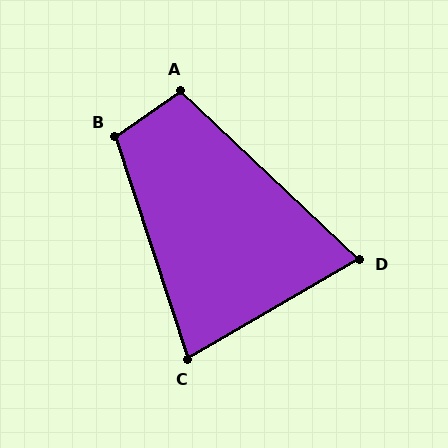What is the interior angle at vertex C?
Approximately 78 degrees (acute).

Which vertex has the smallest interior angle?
D, at approximately 74 degrees.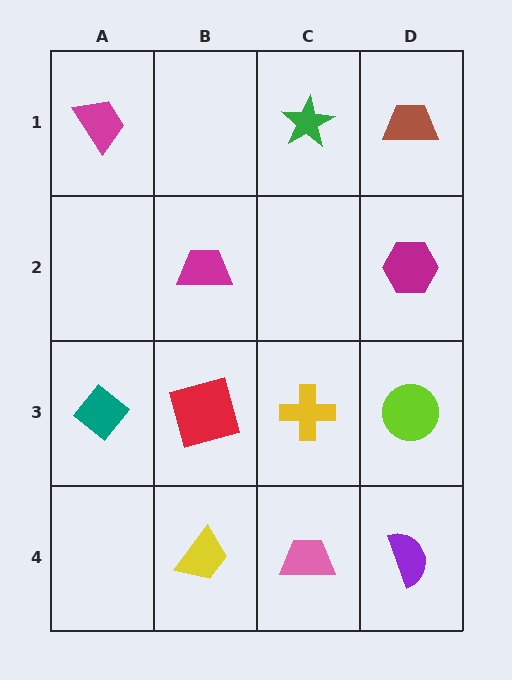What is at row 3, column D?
A lime circle.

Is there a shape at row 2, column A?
No, that cell is empty.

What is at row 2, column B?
A magenta trapezoid.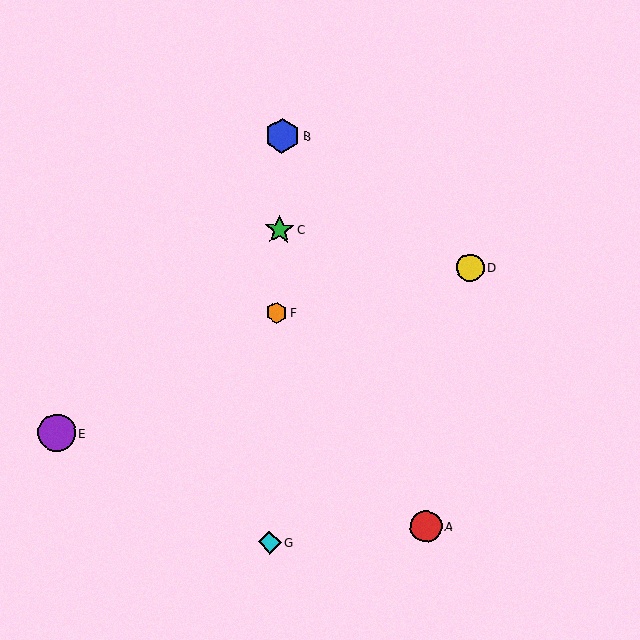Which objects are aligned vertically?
Objects B, C, F, G are aligned vertically.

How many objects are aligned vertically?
4 objects (B, C, F, G) are aligned vertically.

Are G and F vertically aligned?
Yes, both are at x≈270.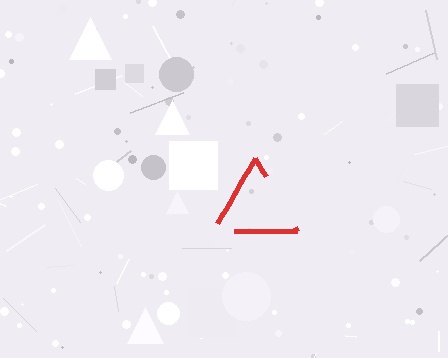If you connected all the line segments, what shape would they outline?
They would outline a triangle.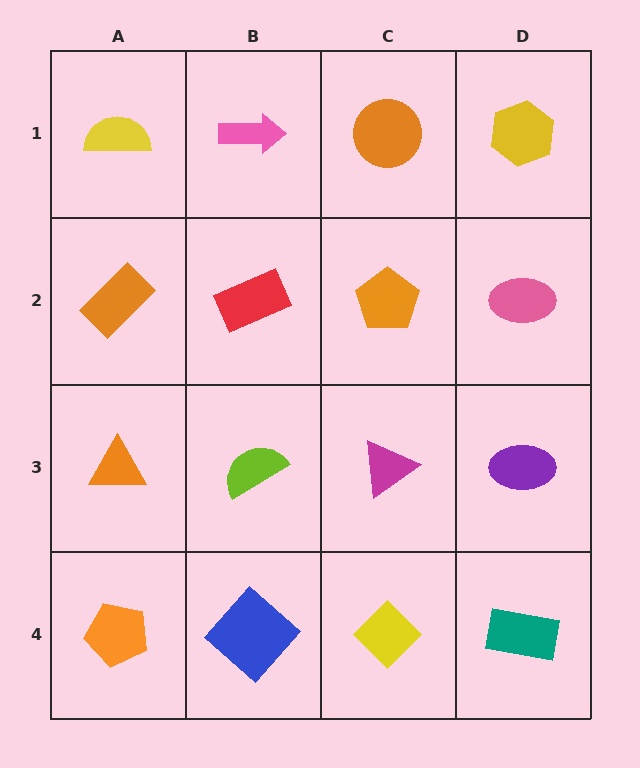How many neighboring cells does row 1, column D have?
2.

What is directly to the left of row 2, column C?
A red rectangle.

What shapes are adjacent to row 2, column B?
A pink arrow (row 1, column B), a lime semicircle (row 3, column B), an orange rectangle (row 2, column A), an orange pentagon (row 2, column C).